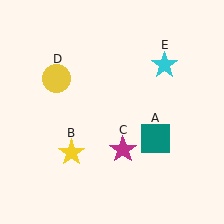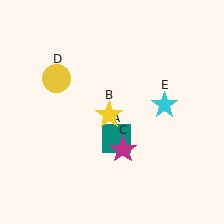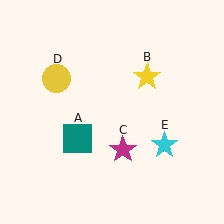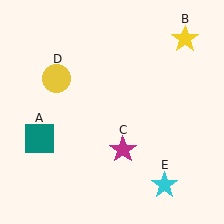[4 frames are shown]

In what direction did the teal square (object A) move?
The teal square (object A) moved left.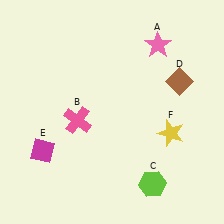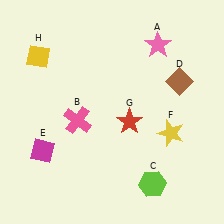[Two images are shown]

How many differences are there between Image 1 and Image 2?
There are 2 differences between the two images.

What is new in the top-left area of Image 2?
A yellow diamond (H) was added in the top-left area of Image 2.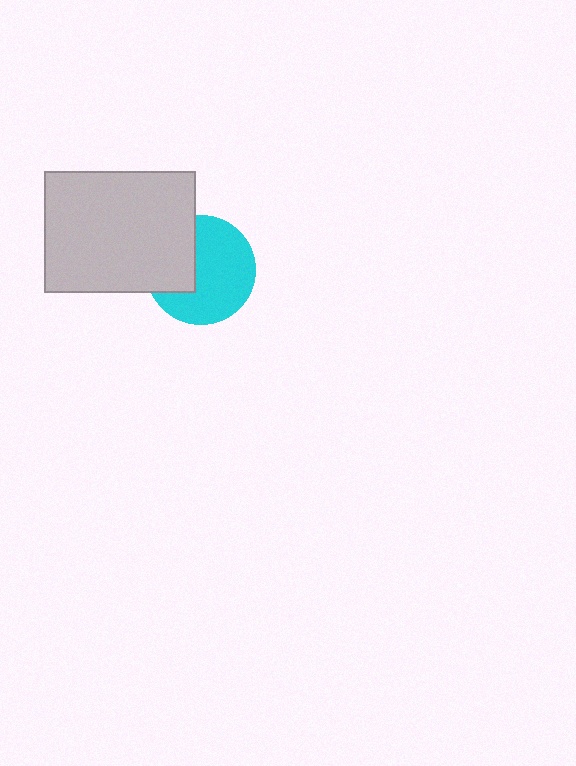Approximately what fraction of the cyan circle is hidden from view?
Roughly 34% of the cyan circle is hidden behind the light gray rectangle.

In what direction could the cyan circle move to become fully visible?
The cyan circle could move right. That would shift it out from behind the light gray rectangle entirely.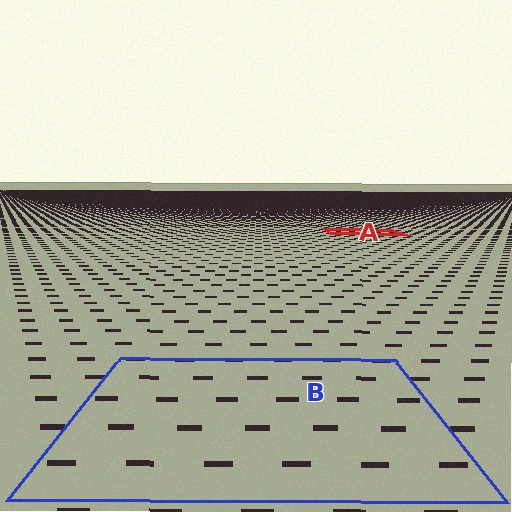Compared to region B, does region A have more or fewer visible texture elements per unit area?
Region A has more texture elements per unit area — they are packed more densely because it is farther away.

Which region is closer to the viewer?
Region B is closer. The texture elements there are larger and more spread out.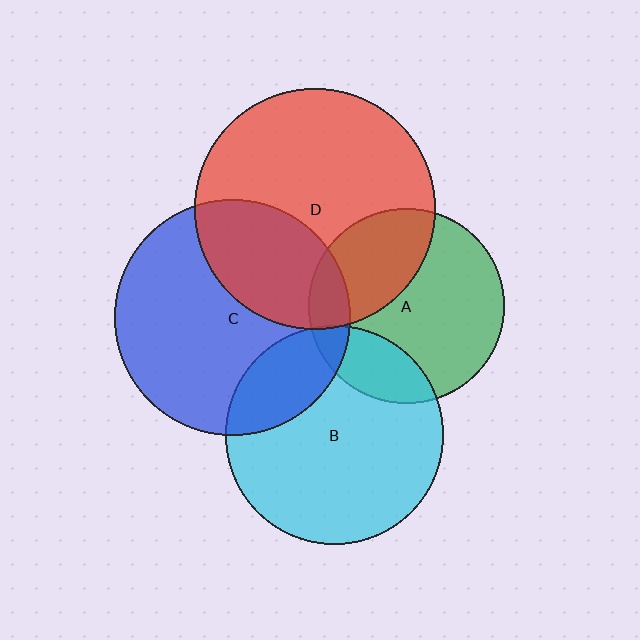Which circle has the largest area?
Circle D (red).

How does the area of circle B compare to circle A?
Approximately 1.2 times.